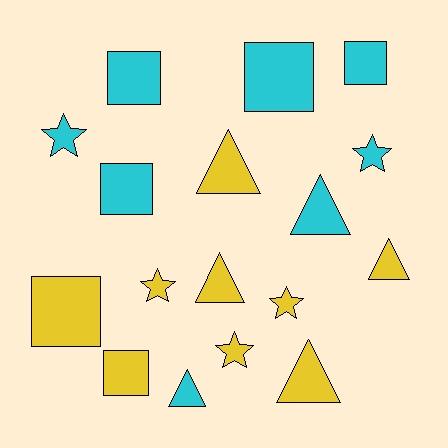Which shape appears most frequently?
Triangle, with 6 objects.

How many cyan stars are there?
There are 2 cyan stars.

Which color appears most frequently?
Yellow, with 9 objects.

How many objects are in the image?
There are 17 objects.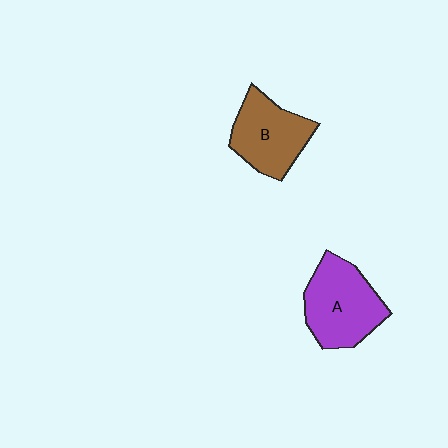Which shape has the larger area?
Shape A (purple).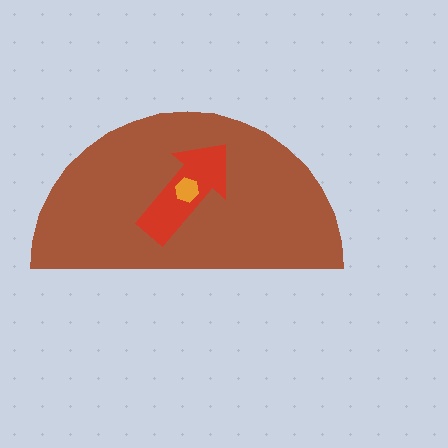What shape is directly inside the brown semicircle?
The red arrow.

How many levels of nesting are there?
3.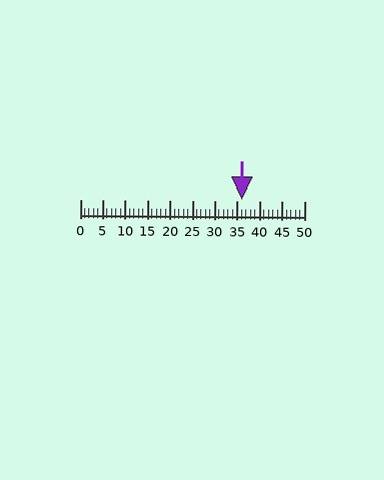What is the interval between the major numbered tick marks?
The major tick marks are spaced 5 units apart.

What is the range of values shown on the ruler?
The ruler shows values from 0 to 50.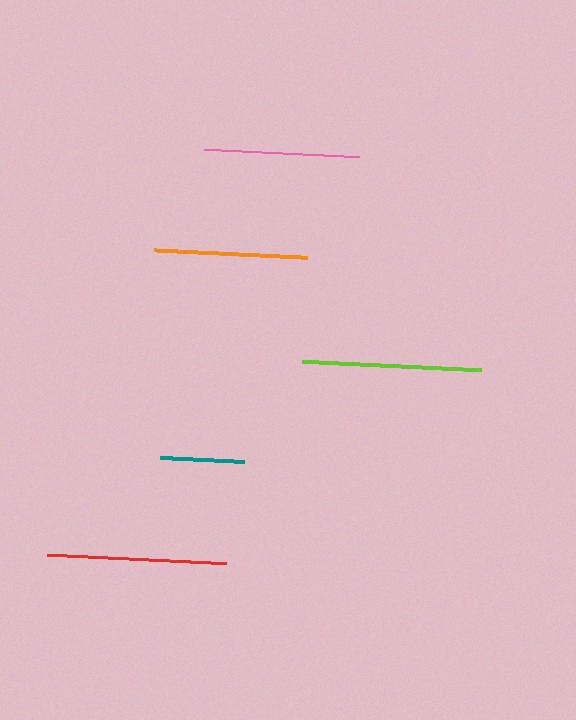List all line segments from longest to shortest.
From longest to shortest: red, lime, pink, orange, teal.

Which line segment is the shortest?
The teal line is the shortest at approximately 84 pixels.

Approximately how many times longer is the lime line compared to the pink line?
The lime line is approximately 1.2 times the length of the pink line.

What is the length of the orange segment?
The orange segment is approximately 153 pixels long.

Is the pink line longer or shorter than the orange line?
The pink line is longer than the orange line.